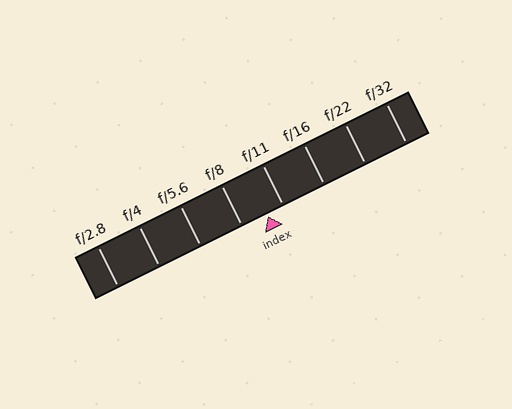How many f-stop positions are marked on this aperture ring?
There are 8 f-stop positions marked.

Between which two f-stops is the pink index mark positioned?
The index mark is between f/8 and f/11.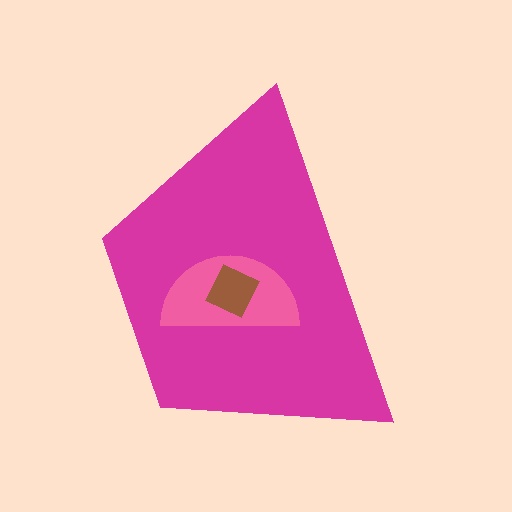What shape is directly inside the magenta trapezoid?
The pink semicircle.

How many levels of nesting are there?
3.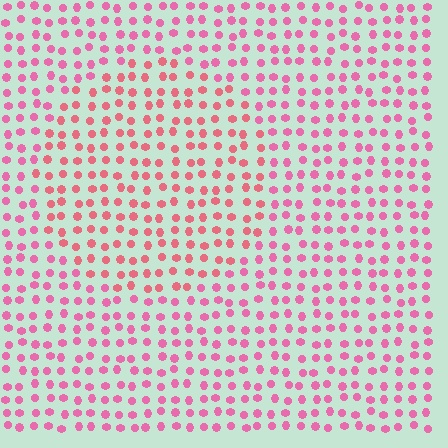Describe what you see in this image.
The image is filled with small pink elements in a uniform arrangement. A circle-shaped region is visible where the elements are tinted to a slightly different hue, forming a subtle color boundary.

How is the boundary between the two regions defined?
The boundary is defined purely by a slight shift in hue (about 22 degrees). Spacing, size, and orientation are identical on both sides.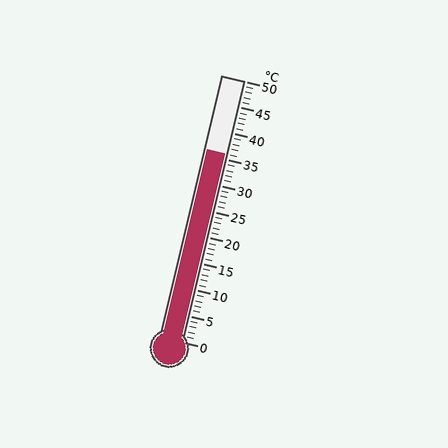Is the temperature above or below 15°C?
The temperature is above 15°C.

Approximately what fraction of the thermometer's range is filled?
The thermometer is filled to approximately 70% of its range.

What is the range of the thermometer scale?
The thermometer scale ranges from 0°C to 50°C.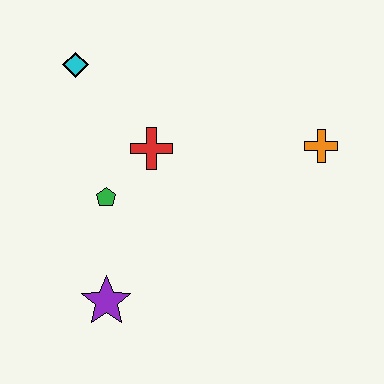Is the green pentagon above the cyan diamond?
No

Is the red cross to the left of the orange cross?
Yes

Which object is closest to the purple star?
The green pentagon is closest to the purple star.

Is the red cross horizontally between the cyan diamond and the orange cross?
Yes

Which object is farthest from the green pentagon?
The orange cross is farthest from the green pentagon.